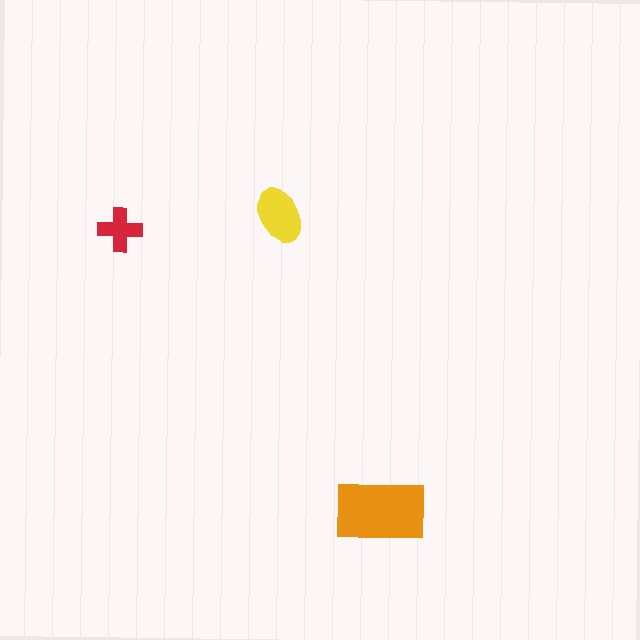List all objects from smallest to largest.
The red cross, the yellow ellipse, the orange rectangle.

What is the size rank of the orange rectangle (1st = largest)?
1st.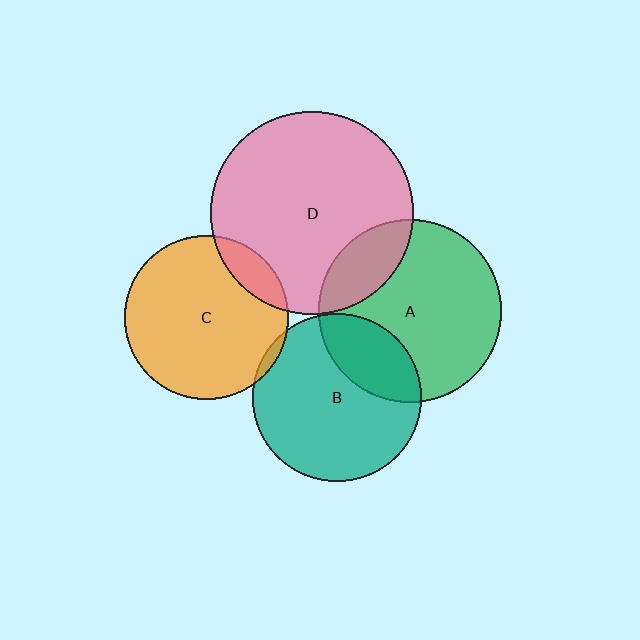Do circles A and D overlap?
Yes.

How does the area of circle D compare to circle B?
Approximately 1.5 times.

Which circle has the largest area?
Circle D (pink).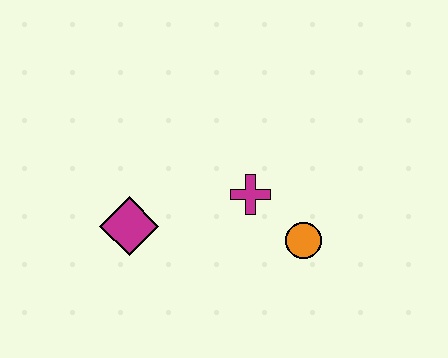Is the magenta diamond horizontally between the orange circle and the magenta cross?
No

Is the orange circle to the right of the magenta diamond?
Yes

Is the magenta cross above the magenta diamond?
Yes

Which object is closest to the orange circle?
The magenta cross is closest to the orange circle.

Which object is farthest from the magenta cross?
The magenta diamond is farthest from the magenta cross.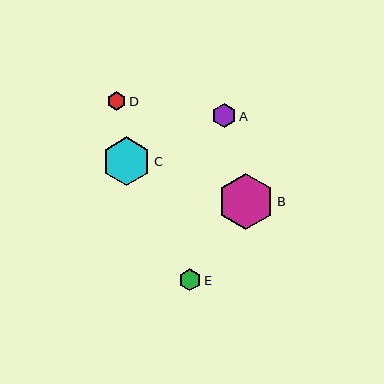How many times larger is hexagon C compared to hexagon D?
Hexagon C is approximately 2.6 times the size of hexagon D.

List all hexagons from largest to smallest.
From largest to smallest: B, C, A, E, D.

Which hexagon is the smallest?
Hexagon D is the smallest with a size of approximately 19 pixels.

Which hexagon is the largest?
Hexagon B is the largest with a size of approximately 57 pixels.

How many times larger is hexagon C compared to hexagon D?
Hexagon C is approximately 2.6 times the size of hexagon D.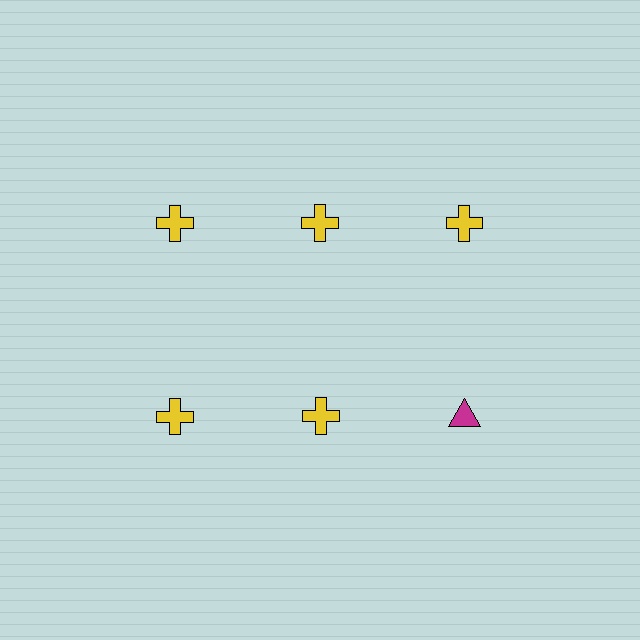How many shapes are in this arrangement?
There are 6 shapes arranged in a grid pattern.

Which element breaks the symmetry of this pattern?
The magenta triangle in the second row, center column breaks the symmetry. All other shapes are yellow crosses.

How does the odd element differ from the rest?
It differs in both color (magenta instead of yellow) and shape (triangle instead of cross).